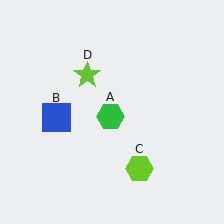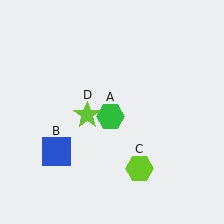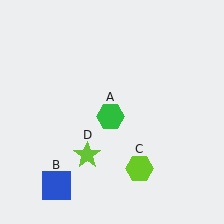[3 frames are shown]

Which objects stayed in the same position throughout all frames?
Green hexagon (object A) and lime hexagon (object C) remained stationary.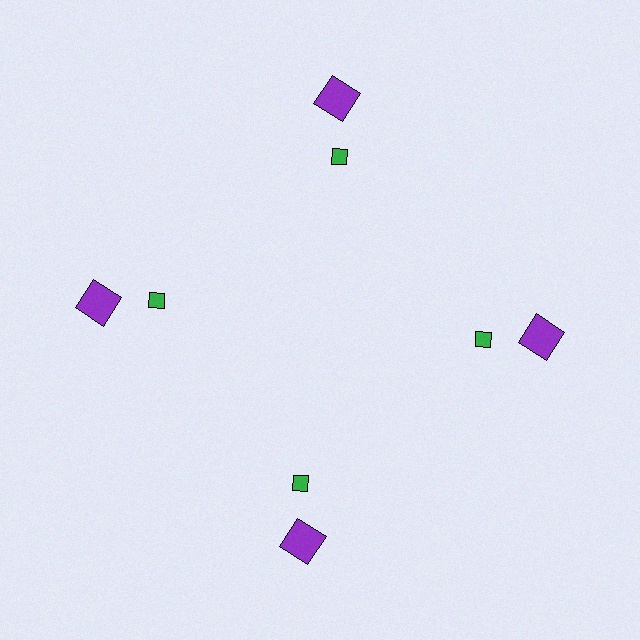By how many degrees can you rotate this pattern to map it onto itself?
The pattern maps onto itself every 90 degrees of rotation.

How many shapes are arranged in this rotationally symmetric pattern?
There are 8 shapes, arranged in 4 groups of 2.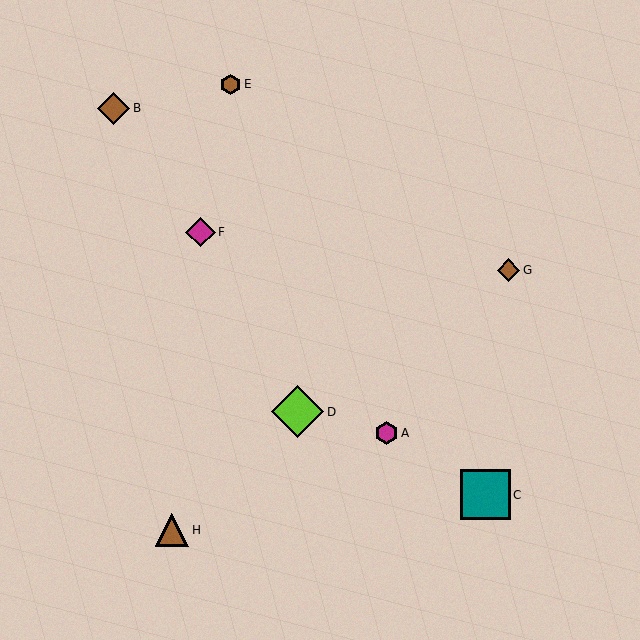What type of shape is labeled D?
Shape D is a lime diamond.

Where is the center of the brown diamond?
The center of the brown diamond is at (509, 270).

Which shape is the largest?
The lime diamond (labeled D) is the largest.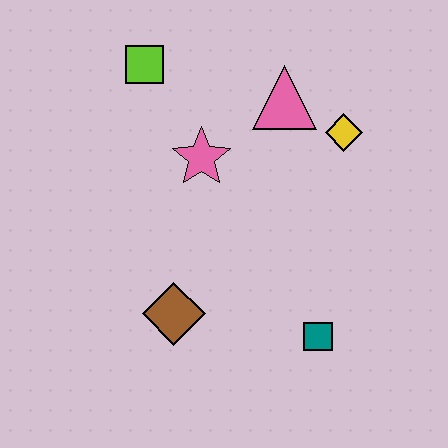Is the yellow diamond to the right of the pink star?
Yes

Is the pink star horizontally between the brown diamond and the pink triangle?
Yes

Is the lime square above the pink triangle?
Yes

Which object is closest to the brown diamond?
The teal square is closest to the brown diamond.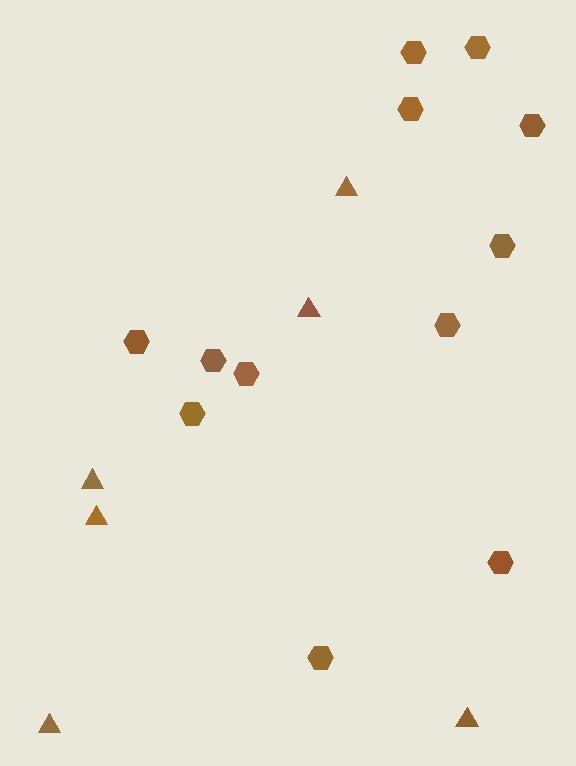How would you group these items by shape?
There are 2 groups: one group of hexagons (12) and one group of triangles (6).